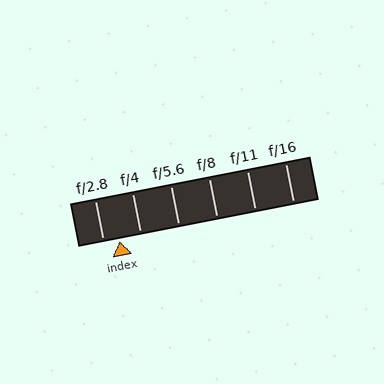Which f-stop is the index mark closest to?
The index mark is closest to f/2.8.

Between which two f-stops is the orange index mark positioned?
The index mark is between f/2.8 and f/4.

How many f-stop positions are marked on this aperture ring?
There are 6 f-stop positions marked.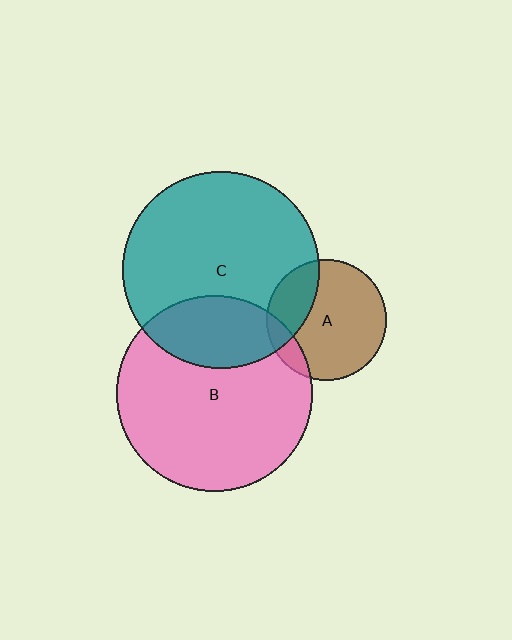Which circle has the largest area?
Circle C (teal).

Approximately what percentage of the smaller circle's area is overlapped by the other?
Approximately 10%.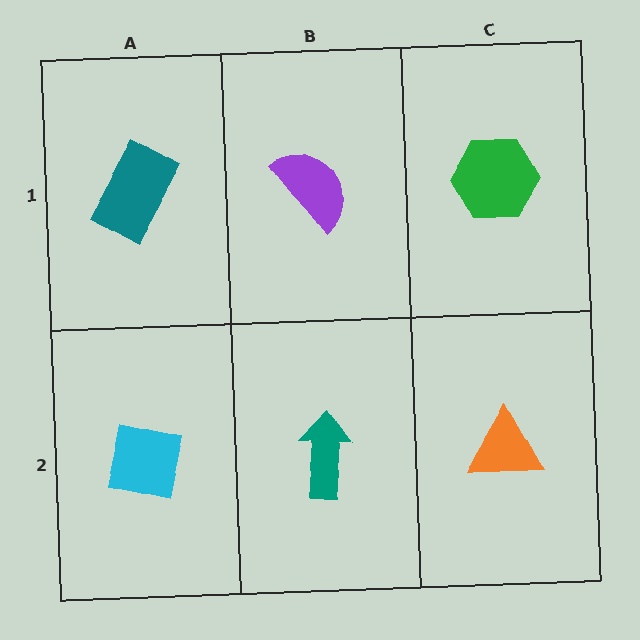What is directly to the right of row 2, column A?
A teal arrow.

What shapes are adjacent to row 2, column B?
A purple semicircle (row 1, column B), a cyan square (row 2, column A), an orange triangle (row 2, column C).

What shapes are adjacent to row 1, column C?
An orange triangle (row 2, column C), a purple semicircle (row 1, column B).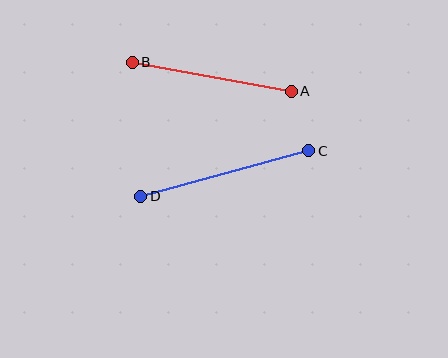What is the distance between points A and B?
The distance is approximately 162 pixels.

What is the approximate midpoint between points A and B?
The midpoint is at approximately (212, 77) pixels.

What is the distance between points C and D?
The distance is approximately 174 pixels.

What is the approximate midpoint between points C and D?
The midpoint is at approximately (225, 174) pixels.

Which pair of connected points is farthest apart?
Points C and D are farthest apart.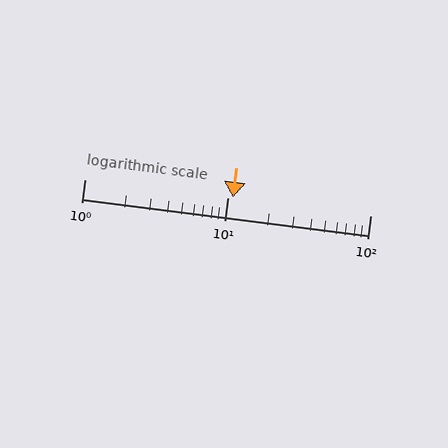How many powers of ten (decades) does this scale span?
The scale spans 2 decades, from 1 to 100.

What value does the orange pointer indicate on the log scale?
The pointer indicates approximately 11.